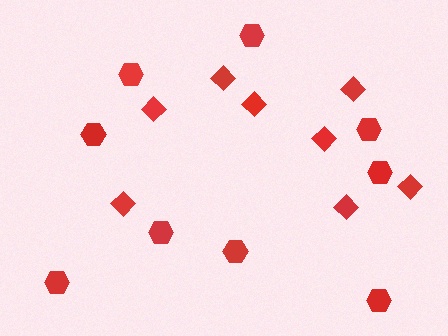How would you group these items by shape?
There are 2 groups: one group of diamonds (8) and one group of hexagons (9).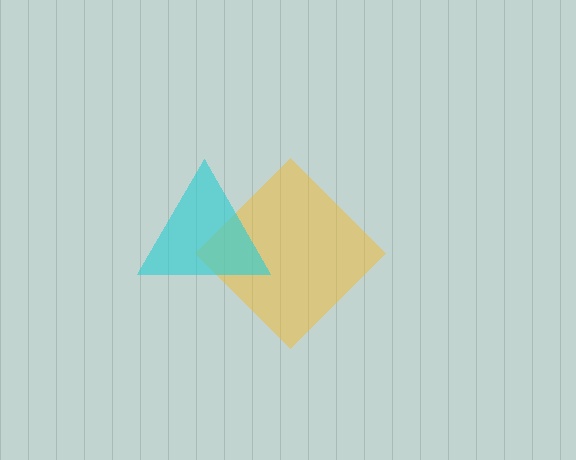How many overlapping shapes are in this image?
There are 2 overlapping shapes in the image.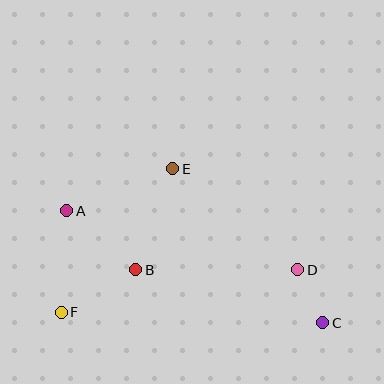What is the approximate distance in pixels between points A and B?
The distance between A and B is approximately 91 pixels.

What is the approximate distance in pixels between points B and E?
The distance between B and E is approximately 107 pixels.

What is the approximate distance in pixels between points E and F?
The distance between E and F is approximately 182 pixels.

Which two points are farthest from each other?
Points A and C are farthest from each other.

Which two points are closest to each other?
Points C and D are closest to each other.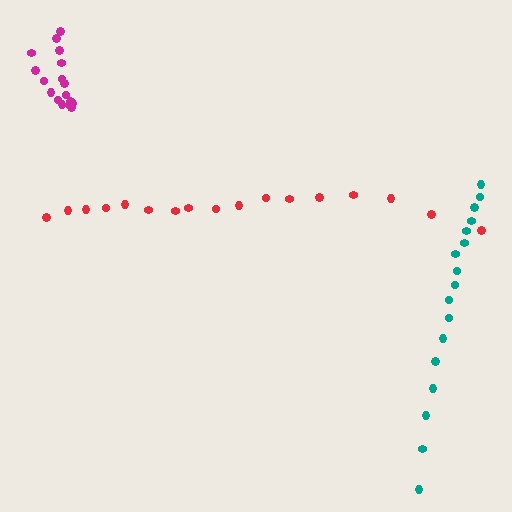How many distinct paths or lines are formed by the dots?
There are 3 distinct paths.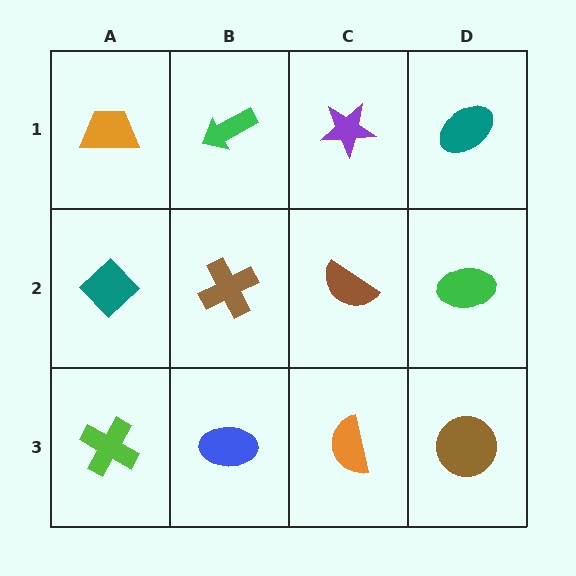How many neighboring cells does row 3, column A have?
2.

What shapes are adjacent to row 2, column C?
A purple star (row 1, column C), an orange semicircle (row 3, column C), a brown cross (row 2, column B), a green ellipse (row 2, column D).